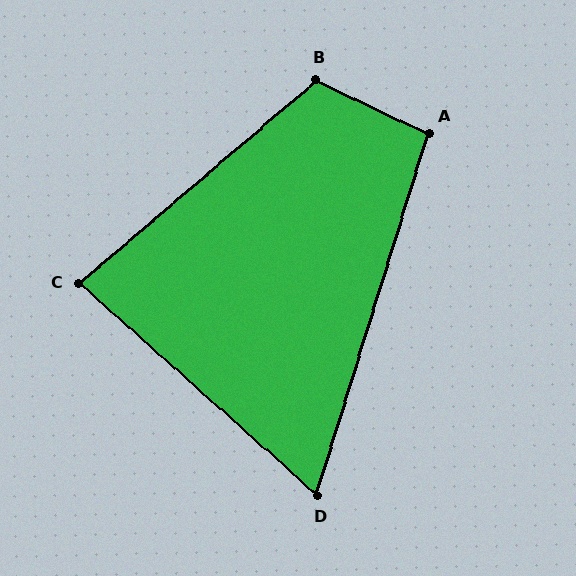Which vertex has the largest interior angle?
B, at approximately 115 degrees.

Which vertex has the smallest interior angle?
D, at approximately 65 degrees.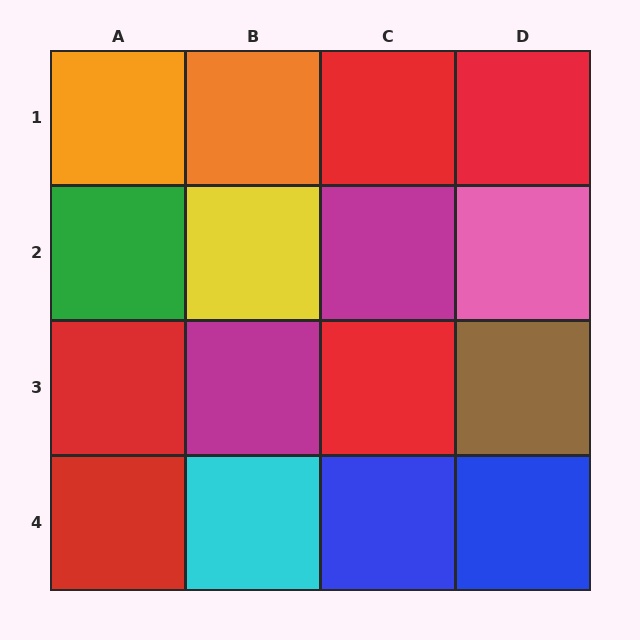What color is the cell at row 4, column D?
Blue.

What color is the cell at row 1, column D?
Red.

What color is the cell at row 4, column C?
Blue.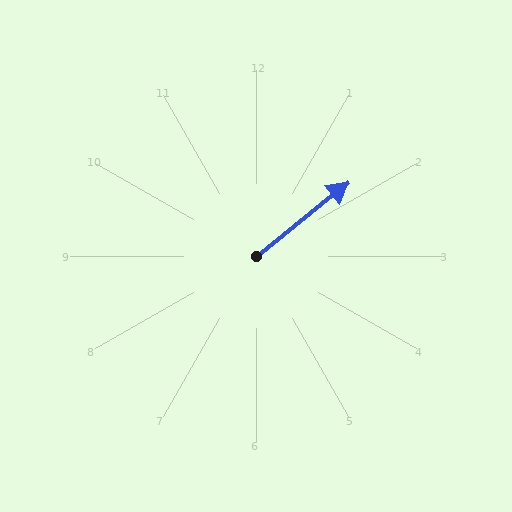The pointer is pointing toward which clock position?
Roughly 2 o'clock.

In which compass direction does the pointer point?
Northeast.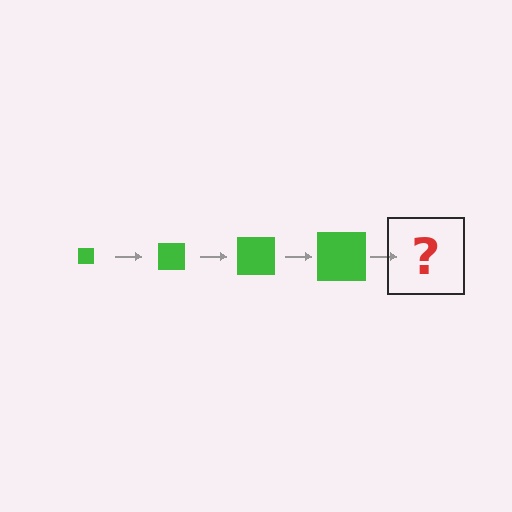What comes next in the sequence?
The next element should be a green square, larger than the previous one.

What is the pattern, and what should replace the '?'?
The pattern is that the square gets progressively larger each step. The '?' should be a green square, larger than the previous one.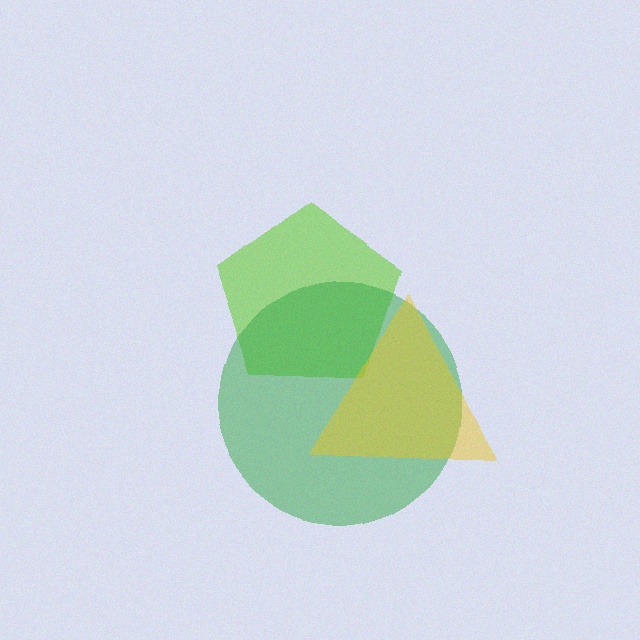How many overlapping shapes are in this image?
There are 3 overlapping shapes in the image.